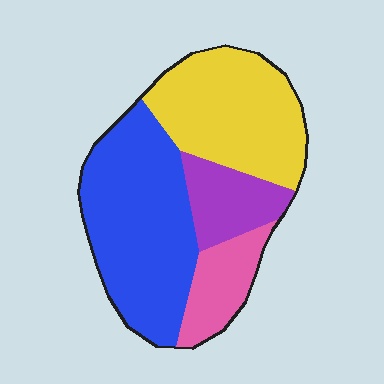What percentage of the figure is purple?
Purple covers around 15% of the figure.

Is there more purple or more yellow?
Yellow.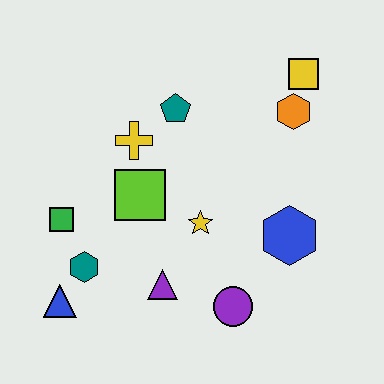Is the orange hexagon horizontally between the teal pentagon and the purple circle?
No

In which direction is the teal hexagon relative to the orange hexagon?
The teal hexagon is to the left of the orange hexagon.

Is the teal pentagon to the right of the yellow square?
No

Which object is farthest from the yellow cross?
The purple circle is farthest from the yellow cross.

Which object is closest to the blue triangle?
The teal hexagon is closest to the blue triangle.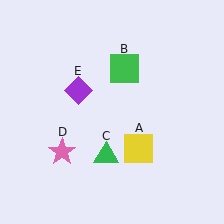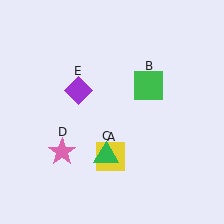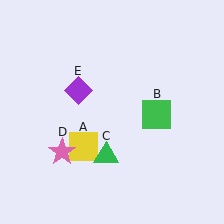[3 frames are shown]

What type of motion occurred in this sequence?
The yellow square (object A), green square (object B) rotated clockwise around the center of the scene.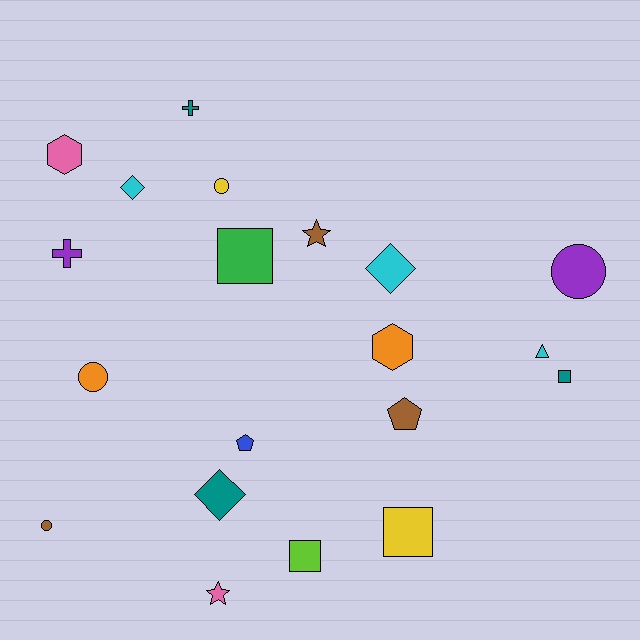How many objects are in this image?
There are 20 objects.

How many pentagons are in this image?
There are 2 pentagons.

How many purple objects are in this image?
There are 2 purple objects.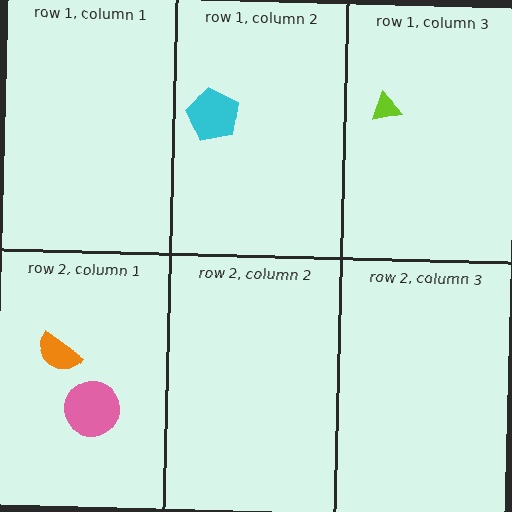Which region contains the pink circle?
The row 2, column 1 region.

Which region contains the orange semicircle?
The row 2, column 1 region.